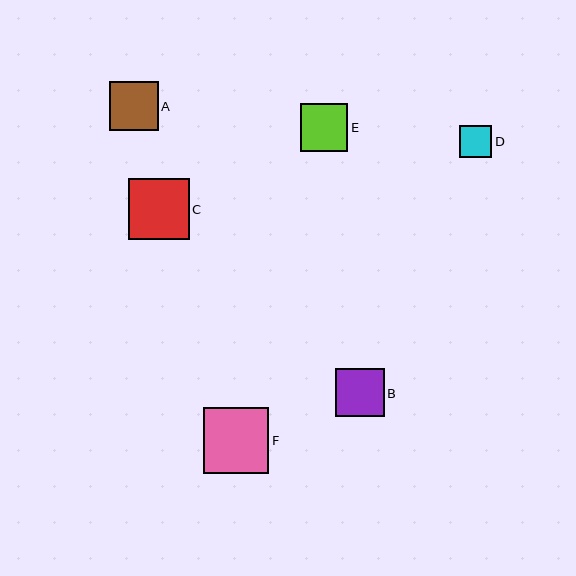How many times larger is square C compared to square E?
Square C is approximately 1.3 times the size of square E.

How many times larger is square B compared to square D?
Square B is approximately 1.5 times the size of square D.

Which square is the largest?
Square F is the largest with a size of approximately 65 pixels.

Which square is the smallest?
Square D is the smallest with a size of approximately 32 pixels.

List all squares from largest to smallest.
From largest to smallest: F, C, A, B, E, D.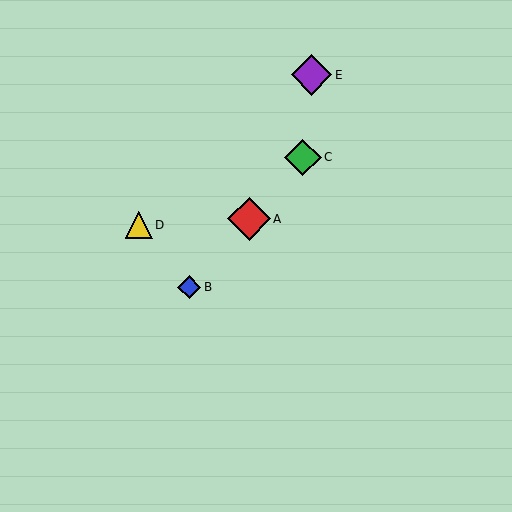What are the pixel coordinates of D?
Object D is at (139, 225).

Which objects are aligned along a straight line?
Objects A, B, C are aligned along a straight line.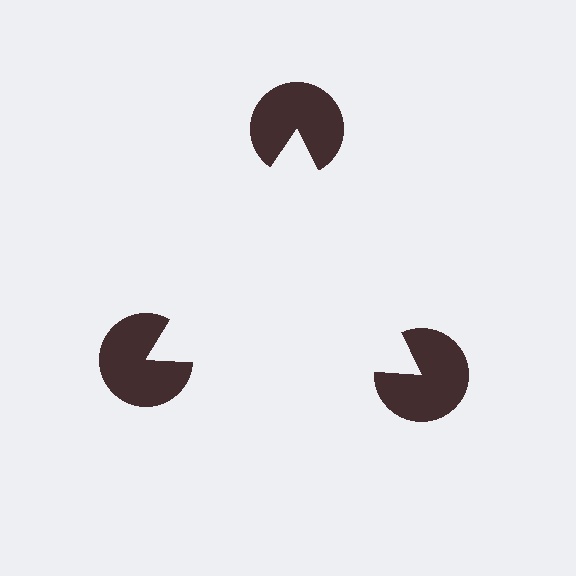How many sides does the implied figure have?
3 sides.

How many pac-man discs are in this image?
There are 3 — one at each vertex of the illusory triangle.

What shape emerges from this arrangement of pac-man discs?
An illusory triangle — its edges are inferred from the aligned wedge cuts in the pac-man discs, not physically drawn.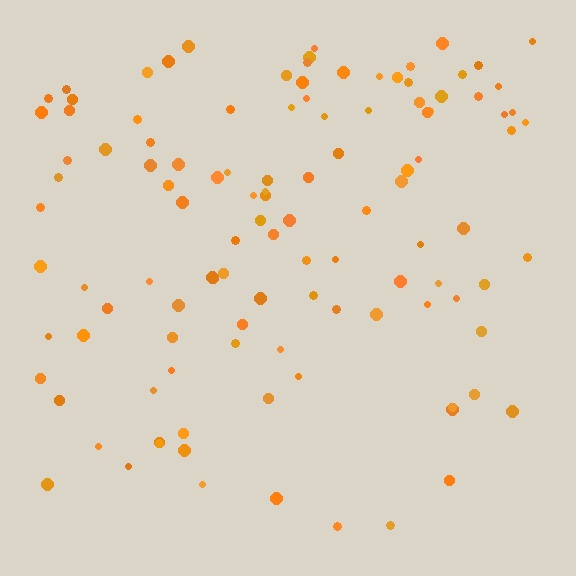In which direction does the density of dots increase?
From bottom to top, with the top side densest.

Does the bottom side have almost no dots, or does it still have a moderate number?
Still a moderate number, just noticeably fewer than the top.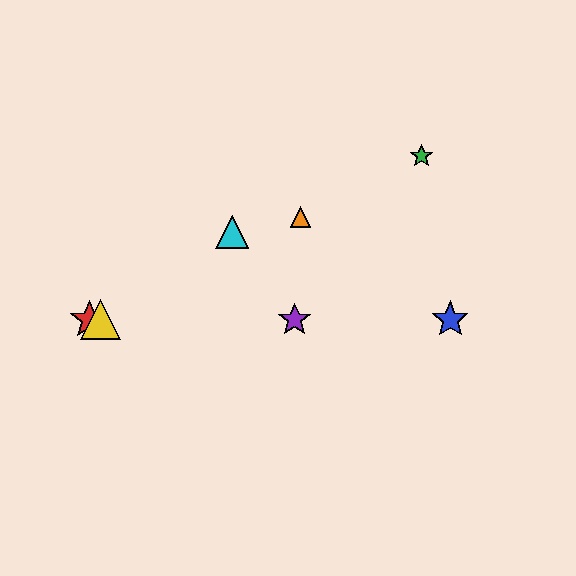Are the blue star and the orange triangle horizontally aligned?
No, the blue star is at y≈320 and the orange triangle is at y≈217.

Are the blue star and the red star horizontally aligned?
Yes, both are at y≈320.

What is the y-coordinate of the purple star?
The purple star is at y≈320.